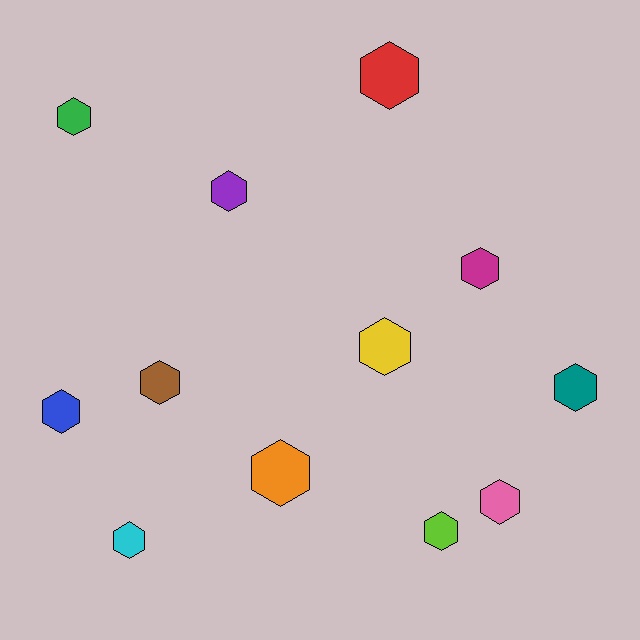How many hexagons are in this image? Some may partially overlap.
There are 12 hexagons.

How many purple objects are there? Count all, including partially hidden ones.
There is 1 purple object.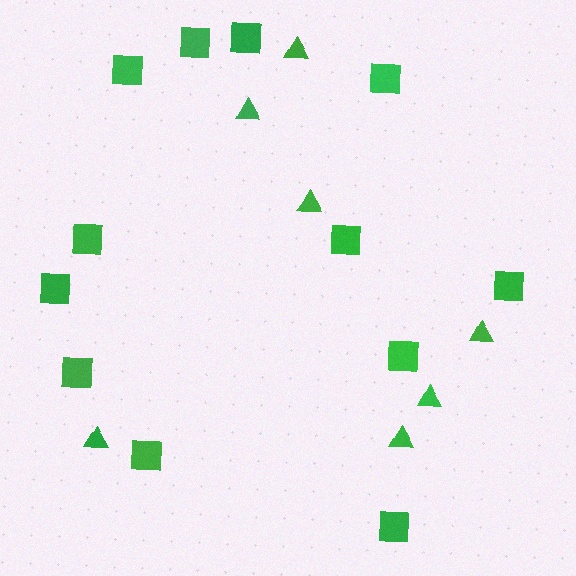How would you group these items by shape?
There are 2 groups: one group of squares (12) and one group of triangles (7).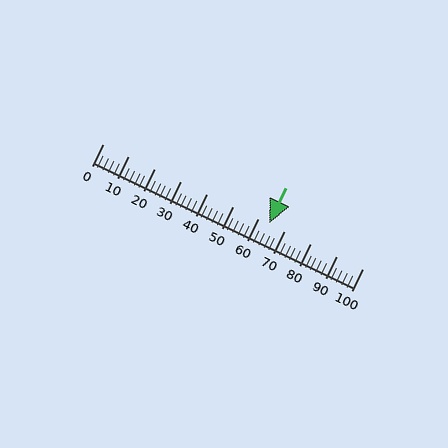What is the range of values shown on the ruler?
The ruler shows values from 0 to 100.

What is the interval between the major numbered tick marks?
The major tick marks are spaced 10 units apart.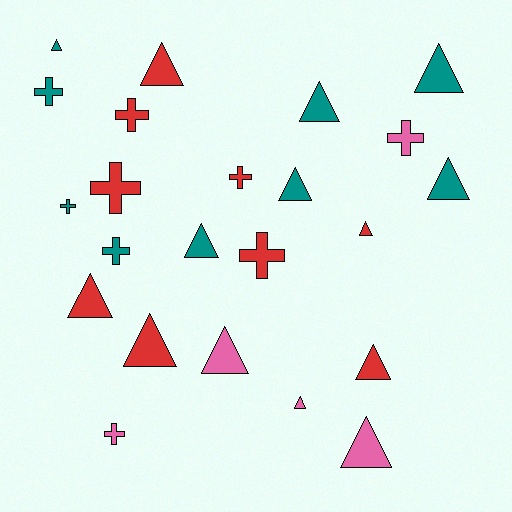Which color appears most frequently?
Teal, with 9 objects.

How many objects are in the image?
There are 23 objects.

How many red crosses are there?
There are 4 red crosses.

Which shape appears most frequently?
Triangle, with 14 objects.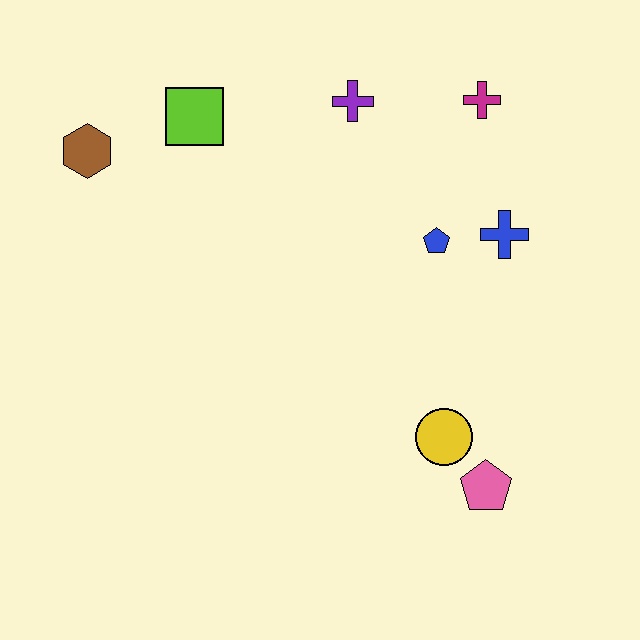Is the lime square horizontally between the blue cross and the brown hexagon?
Yes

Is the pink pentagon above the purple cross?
No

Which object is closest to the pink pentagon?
The yellow circle is closest to the pink pentagon.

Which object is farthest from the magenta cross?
The brown hexagon is farthest from the magenta cross.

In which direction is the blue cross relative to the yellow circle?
The blue cross is above the yellow circle.